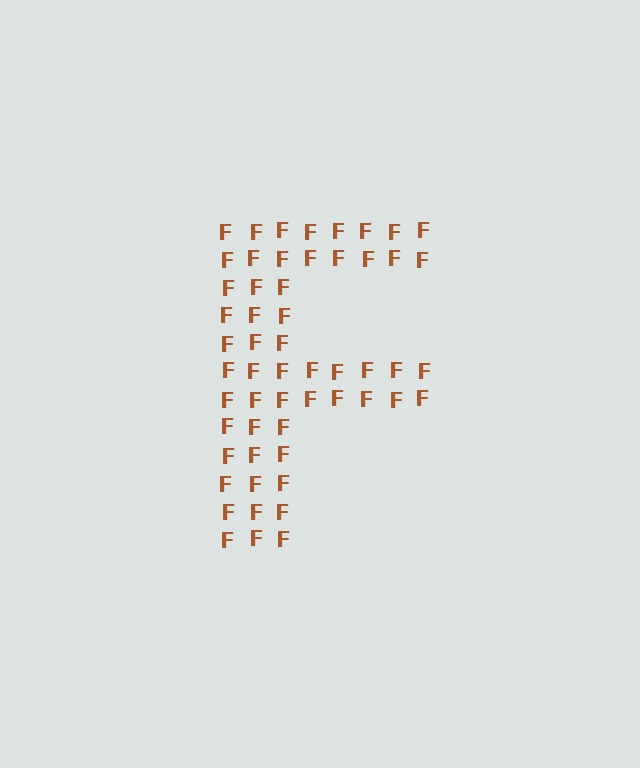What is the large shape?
The large shape is the letter F.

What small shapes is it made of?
It is made of small letter F's.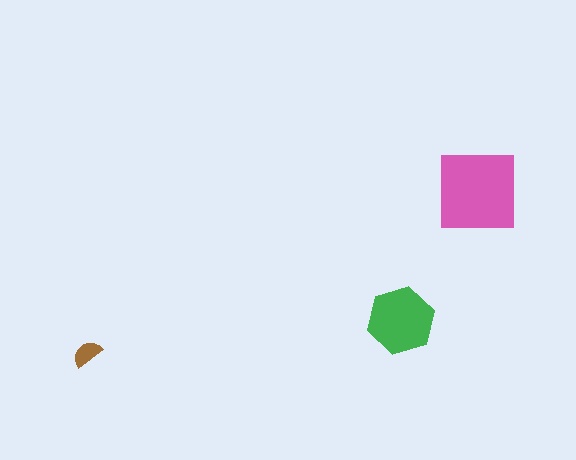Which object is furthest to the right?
The pink square is rightmost.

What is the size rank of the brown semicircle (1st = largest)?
3rd.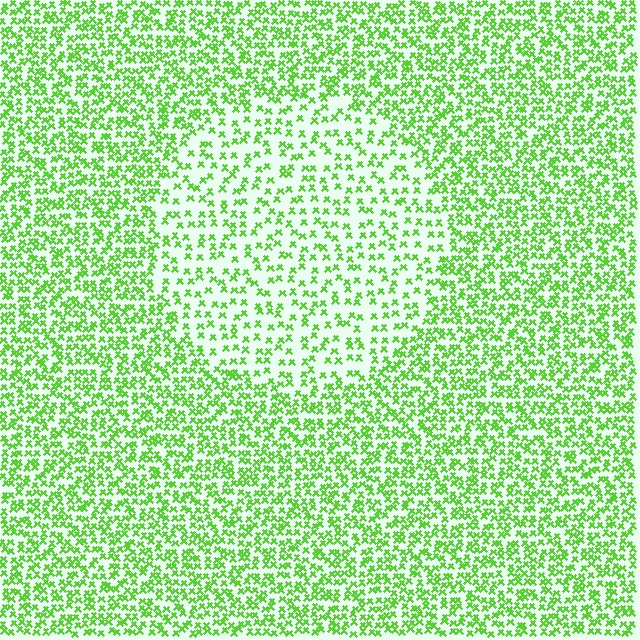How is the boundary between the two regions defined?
The boundary is defined by a change in element density (approximately 2.0x ratio). All elements are the same color, size, and shape.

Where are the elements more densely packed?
The elements are more densely packed outside the circle boundary.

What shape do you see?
I see a circle.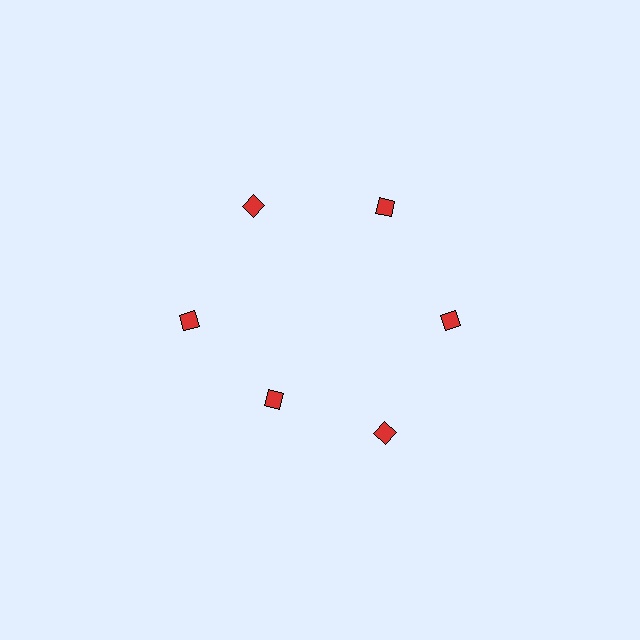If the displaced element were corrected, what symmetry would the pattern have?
It would have 6-fold rotational symmetry — the pattern would map onto itself every 60 degrees.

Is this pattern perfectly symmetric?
No. The 6 red diamonds are arranged in a ring, but one element near the 7 o'clock position is pulled inward toward the center, breaking the 6-fold rotational symmetry.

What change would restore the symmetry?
The symmetry would be restored by moving it outward, back onto the ring so that all 6 diamonds sit at equal angles and equal distance from the center.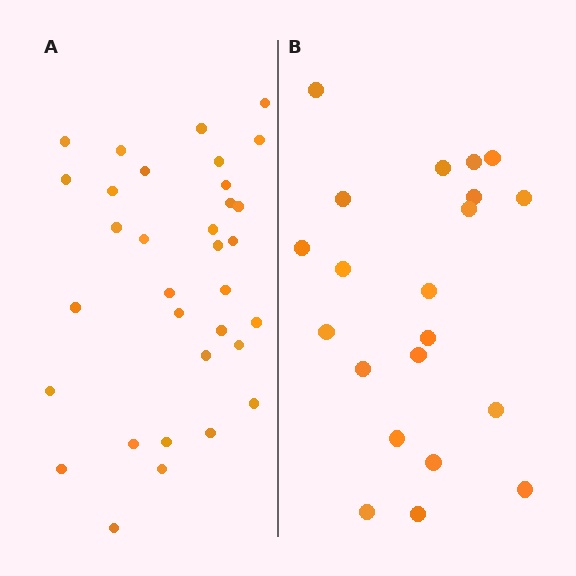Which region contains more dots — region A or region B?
Region A (the left region) has more dots.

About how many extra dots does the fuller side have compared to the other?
Region A has roughly 12 or so more dots than region B.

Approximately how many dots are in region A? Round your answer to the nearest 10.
About 30 dots. (The exact count is 33, which rounds to 30.)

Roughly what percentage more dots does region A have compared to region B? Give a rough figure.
About 55% more.